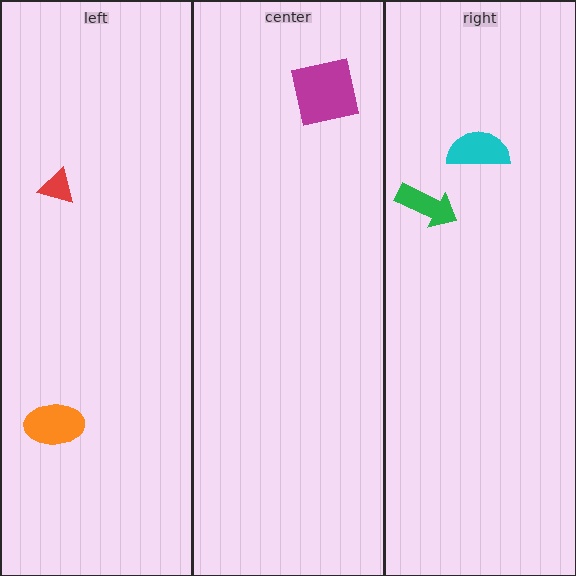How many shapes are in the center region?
1.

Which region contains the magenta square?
The center region.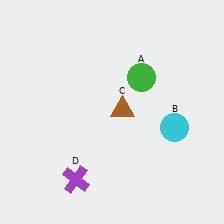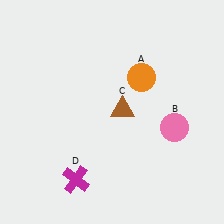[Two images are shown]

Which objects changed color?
A changed from green to orange. B changed from cyan to pink. D changed from purple to magenta.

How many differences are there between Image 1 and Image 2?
There are 3 differences between the two images.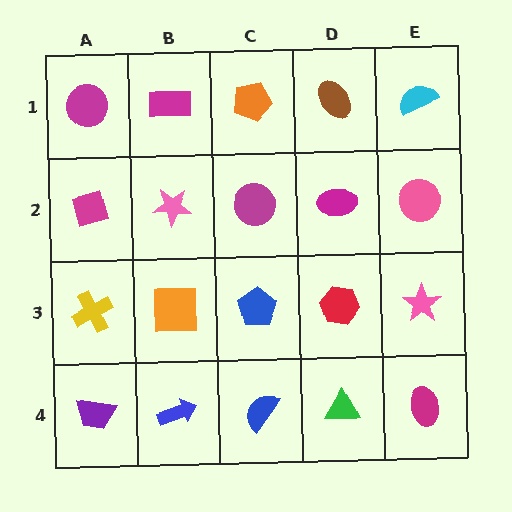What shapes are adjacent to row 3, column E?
A pink circle (row 2, column E), a magenta ellipse (row 4, column E), a red hexagon (row 3, column D).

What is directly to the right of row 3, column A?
An orange square.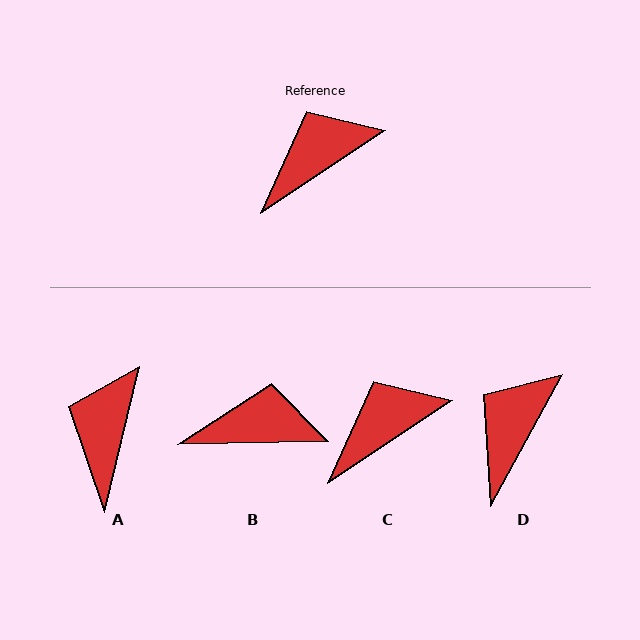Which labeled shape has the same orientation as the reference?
C.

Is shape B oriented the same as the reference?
No, it is off by about 33 degrees.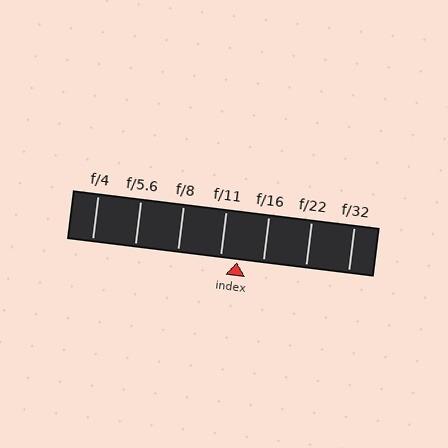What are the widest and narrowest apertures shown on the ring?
The widest aperture shown is f/4 and the narrowest is f/32.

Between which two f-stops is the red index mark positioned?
The index mark is between f/11 and f/16.